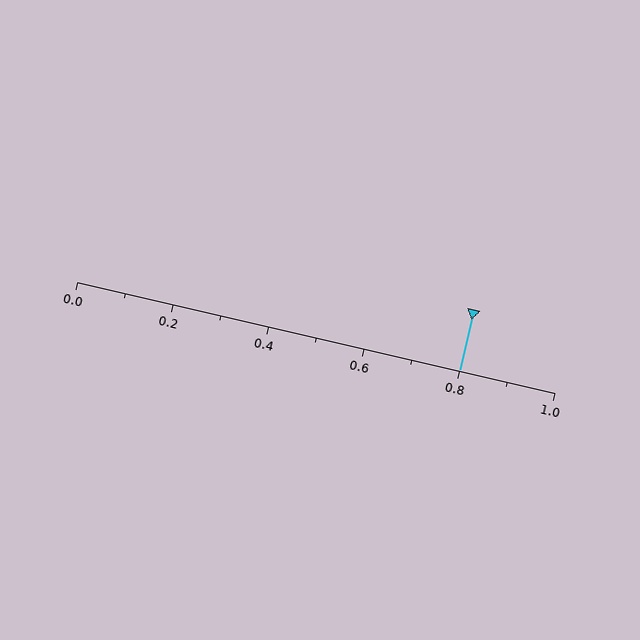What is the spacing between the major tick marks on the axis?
The major ticks are spaced 0.2 apart.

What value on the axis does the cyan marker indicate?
The marker indicates approximately 0.8.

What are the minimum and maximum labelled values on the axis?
The axis runs from 0.0 to 1.0.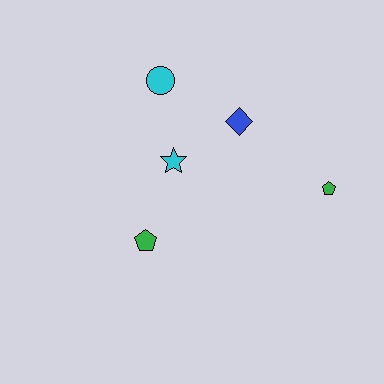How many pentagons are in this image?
There are 2 pentagons.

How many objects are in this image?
There are 5 objects.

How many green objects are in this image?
There are 2 green objects.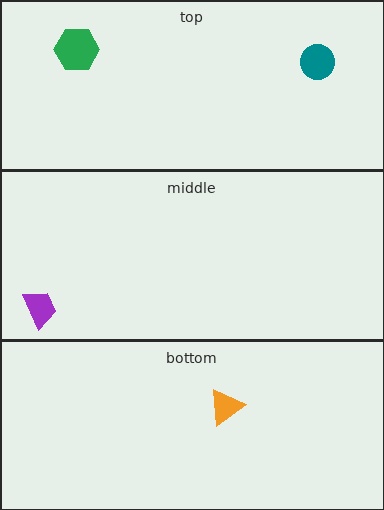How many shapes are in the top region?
2.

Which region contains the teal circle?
The top region.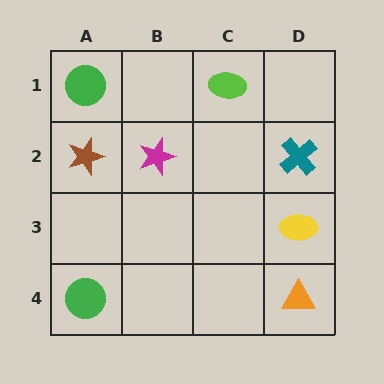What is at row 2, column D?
A teal cross.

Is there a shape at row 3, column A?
No, that cell is empty.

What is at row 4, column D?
An orange triangle.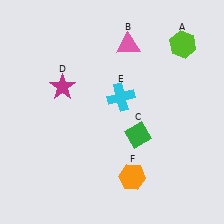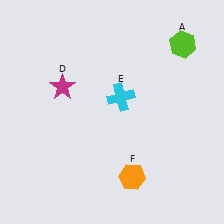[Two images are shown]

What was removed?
The pink triangle (B), the green diamond (C) were removed in Image 2.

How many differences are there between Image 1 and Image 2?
There are 2 differences between the two images.